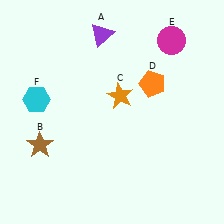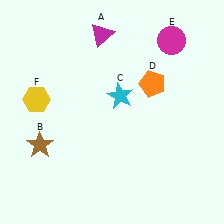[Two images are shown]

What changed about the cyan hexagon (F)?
In Image 1, F is cyan. In Image 2, it changed to yellow.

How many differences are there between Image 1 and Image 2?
There are 3 differences between the two images.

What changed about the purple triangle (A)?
In Image 1, A is purple. In Image 2, it changed to magenta.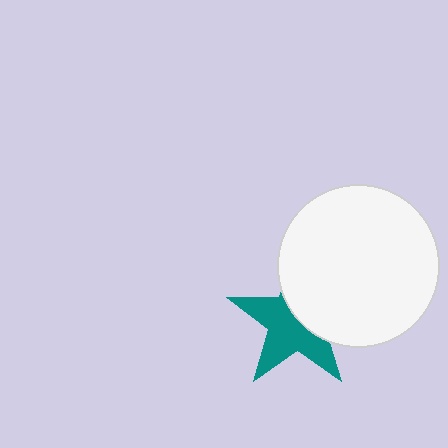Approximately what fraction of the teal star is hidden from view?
Roughly 42% of the teal star is hidden behind the white circle.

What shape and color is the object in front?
The object in front is a white circle.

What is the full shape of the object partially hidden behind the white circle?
The partially hidden object is a teal star.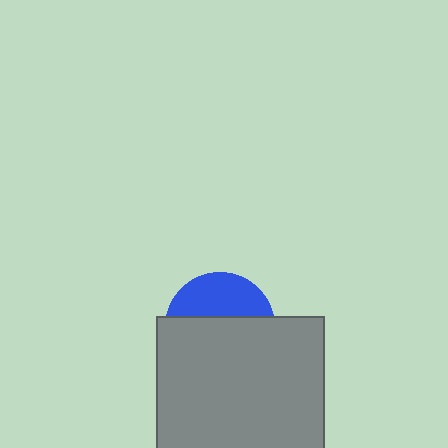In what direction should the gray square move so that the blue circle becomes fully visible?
The gray square should move down. That is the shortest direction to clear the overlap and leave the blue circle fully visible.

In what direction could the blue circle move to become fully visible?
The blue circle could move up. That would shift it out from behind the gray square entirely.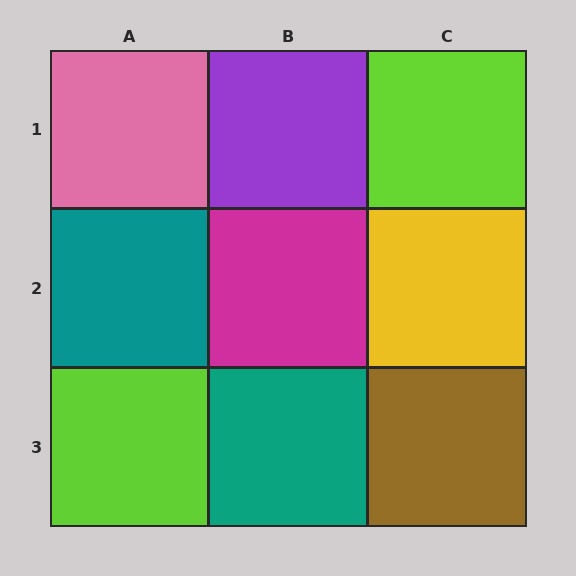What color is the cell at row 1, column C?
Lime.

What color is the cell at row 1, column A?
Pink.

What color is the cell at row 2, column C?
Yellow.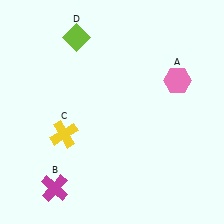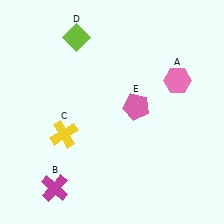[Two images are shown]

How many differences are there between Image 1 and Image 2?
There is 1 difference between the two images.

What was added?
A pink pentagon (E) was added in Image 2.